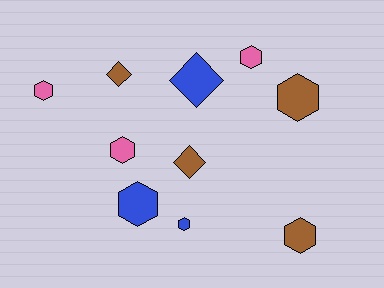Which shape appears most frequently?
Hexagon, with 7 objects.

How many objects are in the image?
There are 10 objects.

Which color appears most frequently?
Brown, with 4 objects.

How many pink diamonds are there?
There are no pink diamonds.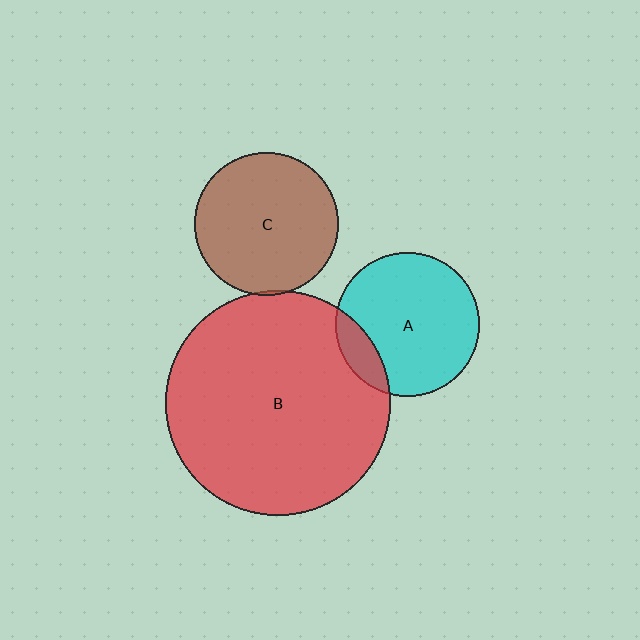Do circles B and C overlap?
Yes.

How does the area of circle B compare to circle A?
Approximately 2.4 times.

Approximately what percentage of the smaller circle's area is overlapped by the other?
Approximately 5%.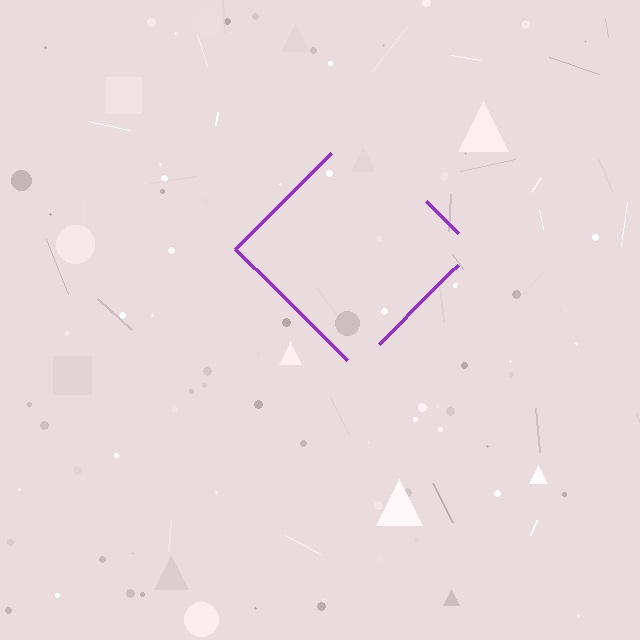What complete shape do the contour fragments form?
The contour fragments form a diamond.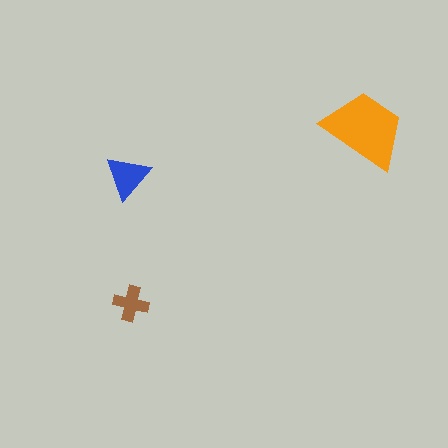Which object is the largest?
The orange trapezoid.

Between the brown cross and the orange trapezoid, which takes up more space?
The orange trapezoid.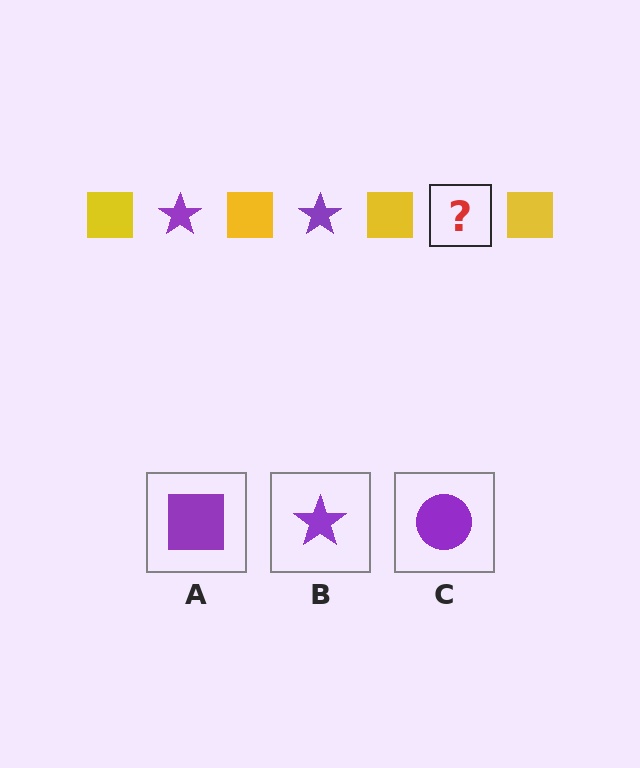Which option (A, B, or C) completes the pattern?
B.